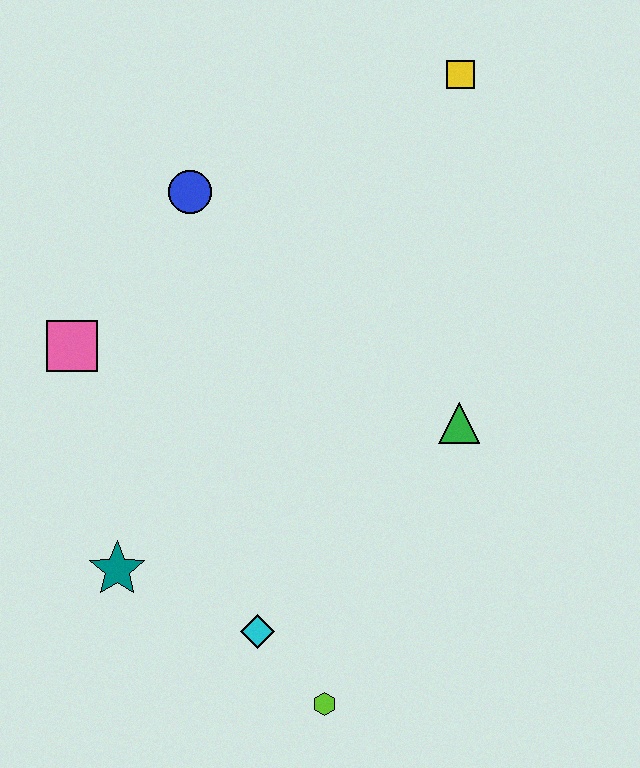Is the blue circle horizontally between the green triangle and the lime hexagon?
No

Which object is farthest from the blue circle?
The lime hexagon is farthest from the blue circle.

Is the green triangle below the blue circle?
Yes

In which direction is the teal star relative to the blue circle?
The teal star is below the blue circle.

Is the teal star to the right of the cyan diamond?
No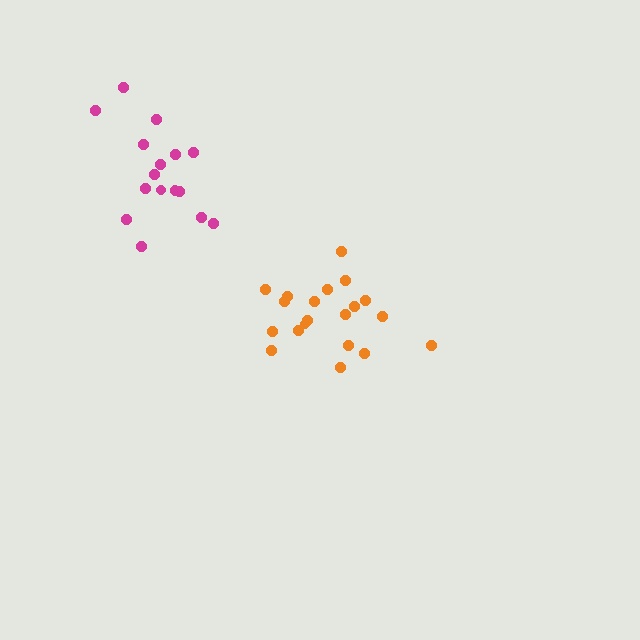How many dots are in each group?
Group 1: 20 dots, Group 2: 16 dots (36 total).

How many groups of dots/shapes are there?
There are 2 groups.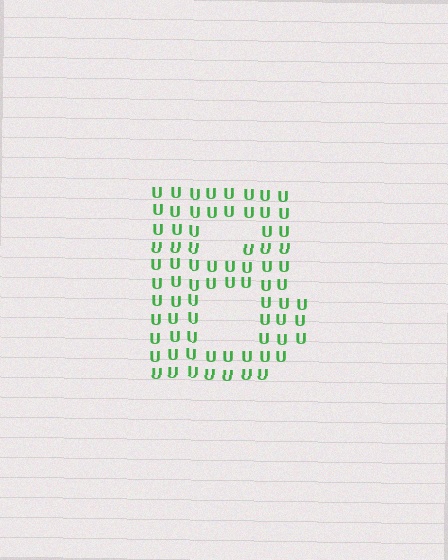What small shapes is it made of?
It is made of small letter U's.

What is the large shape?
The large shape is the letter B.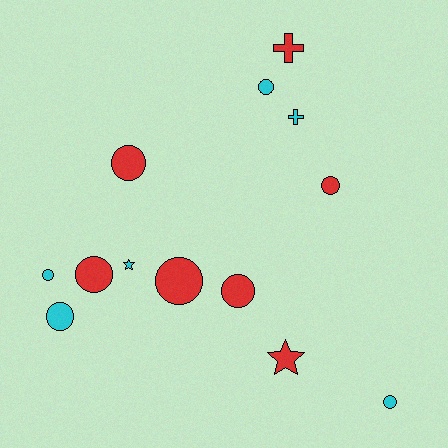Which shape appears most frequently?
Circle, with 9 objects.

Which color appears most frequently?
Red, with 7 objects.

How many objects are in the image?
There are 13 objects.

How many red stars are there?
There is 1 red star.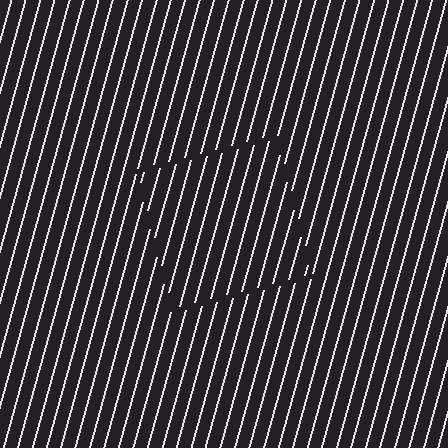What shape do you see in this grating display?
An illusory square. The interior of the shape contains the same grating, shifted by half a period — the contour is defined by the phase discontinuity where line-ends from the inner and outer gratings abut.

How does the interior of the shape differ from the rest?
The interior of the shape contains the same grating, shifted by half a period — the contour is defined by the phase discontinuity where line-ends from the inner and outer gratings abut.